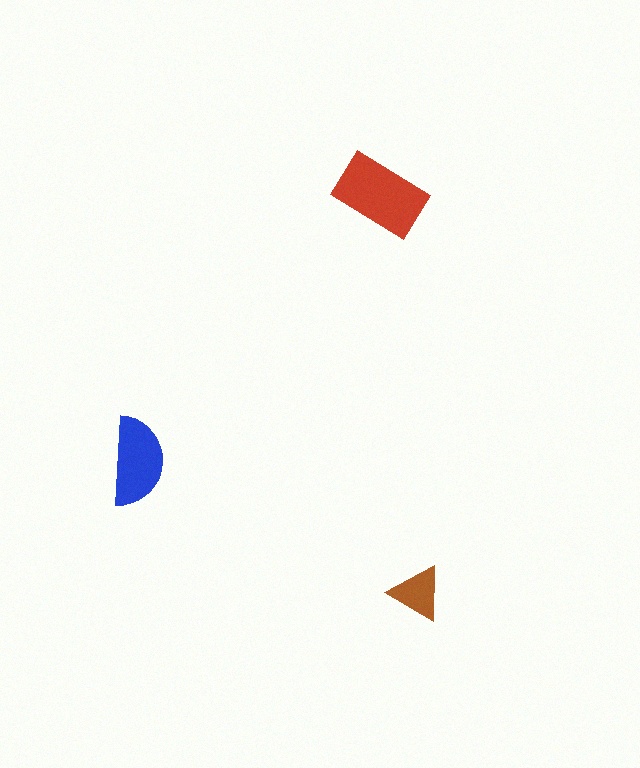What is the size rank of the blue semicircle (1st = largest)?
2nd.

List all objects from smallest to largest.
The brown triangle, the blue semicircle, the red rectangle.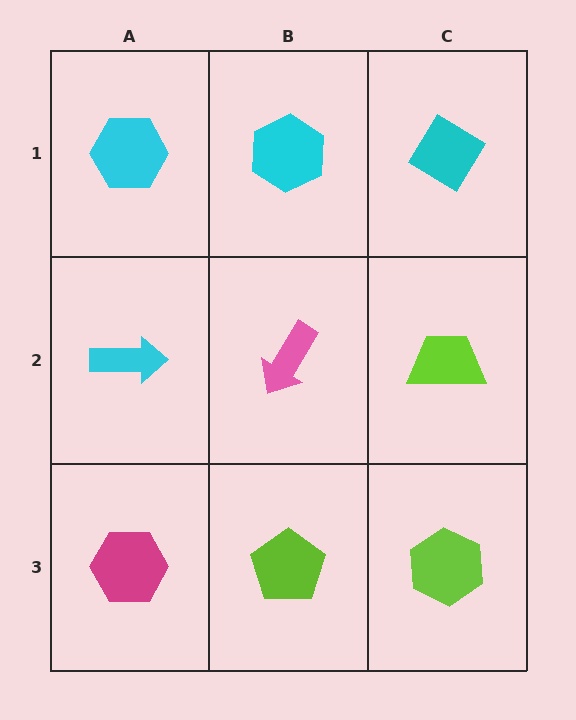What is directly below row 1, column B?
A pink arrow.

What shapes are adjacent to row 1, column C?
A lime trapezoid (row 2, column C), a cyan hexagon (row 1, column B).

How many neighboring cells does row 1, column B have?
3.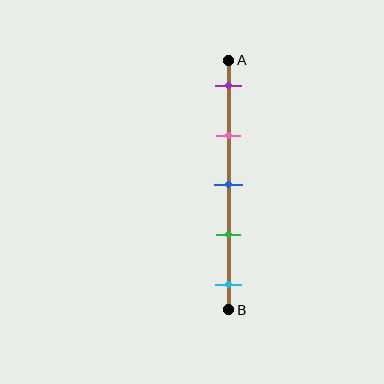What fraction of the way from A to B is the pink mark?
The pink mark is approximately 30% (0.3) of the way from A to B.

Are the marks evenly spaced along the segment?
Yes, the marks are approximately evenly spaced.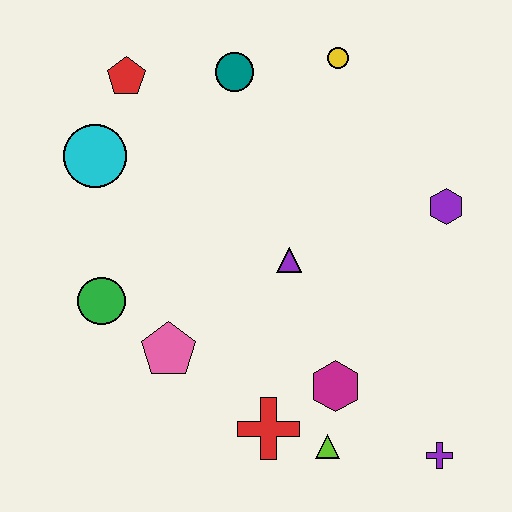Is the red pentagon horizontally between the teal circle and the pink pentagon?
No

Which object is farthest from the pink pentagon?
The yellow circle is farthest from the pink pentagon.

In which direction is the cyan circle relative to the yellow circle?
The cyan circle is to the left of the yellow circle.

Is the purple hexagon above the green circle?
Yes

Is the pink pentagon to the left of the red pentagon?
No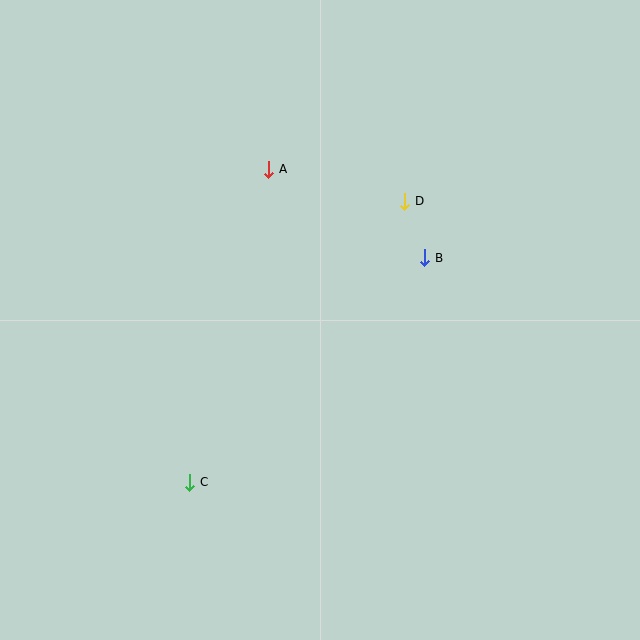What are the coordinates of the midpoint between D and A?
The midpoint between D and A is at (337, 185).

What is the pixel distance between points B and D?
The distance between B and D is 60 pixels.